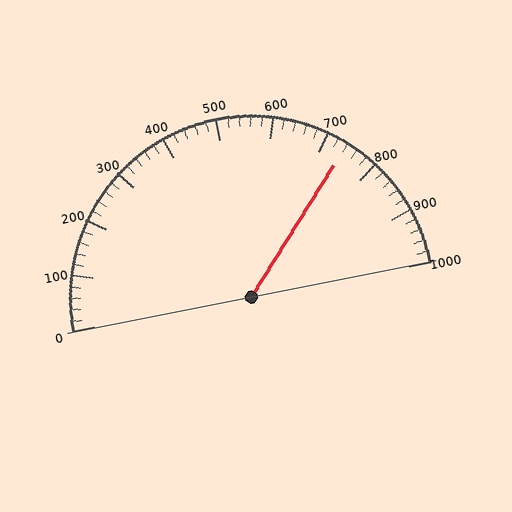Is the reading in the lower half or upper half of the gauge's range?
The reading is in the upper half of the range (0 to 1000).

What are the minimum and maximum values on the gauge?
The gauge ranges from 0 to 1000.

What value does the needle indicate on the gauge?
The needle indicates approximately 740.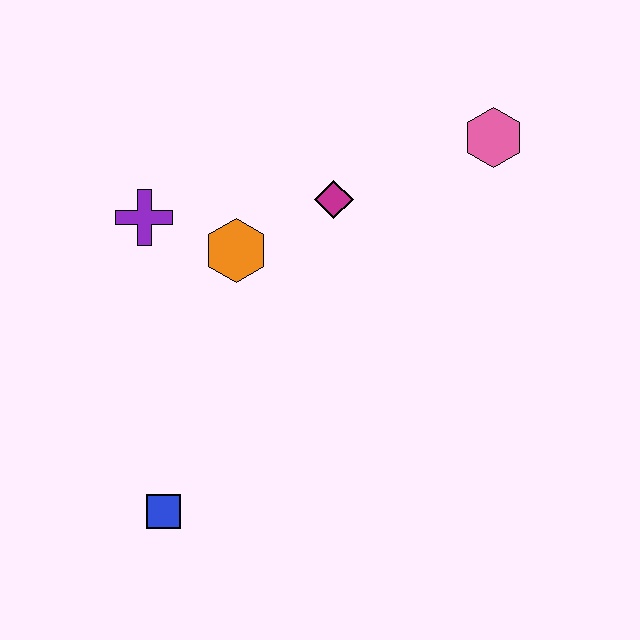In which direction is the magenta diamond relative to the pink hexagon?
The magenta diamond is to the left of the pink hexagon.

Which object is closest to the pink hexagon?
The magenta diamond is closest to the pink hexagon.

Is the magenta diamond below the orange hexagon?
No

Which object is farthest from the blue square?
The pink hexagon is farthest from the blue square.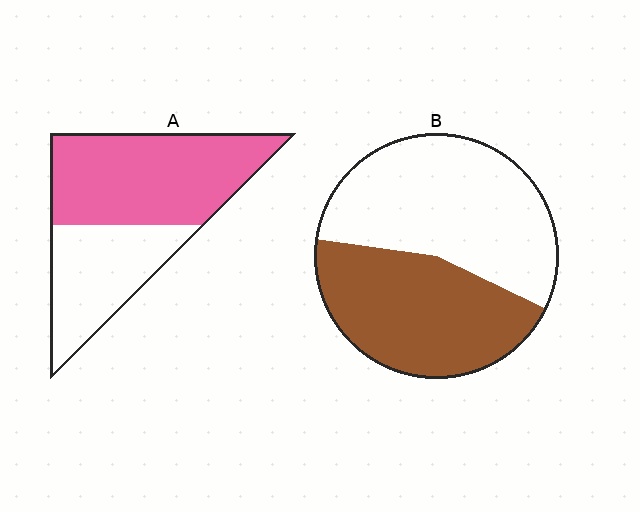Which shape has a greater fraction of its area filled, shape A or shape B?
Shape A.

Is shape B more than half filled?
No.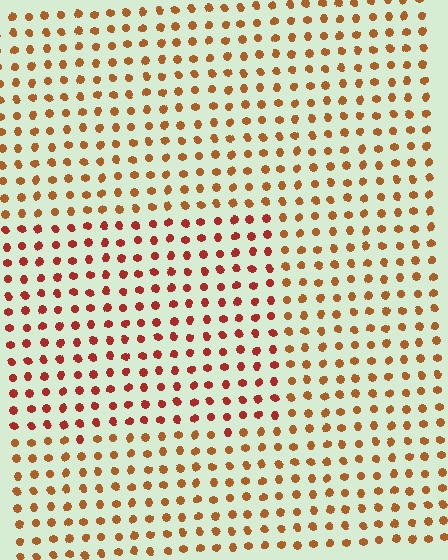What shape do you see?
I see a rectangle.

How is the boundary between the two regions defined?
The boundary is defined purely by a slight shift in hue (about 26 degrees). Spacing, size, and orientation are identical on both sides.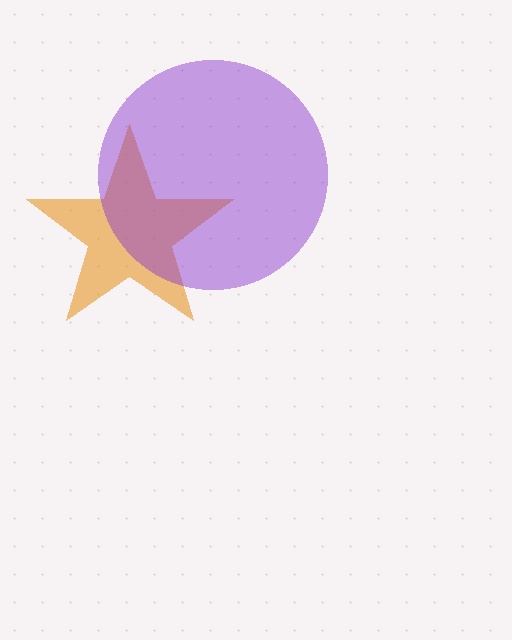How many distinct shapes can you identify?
There are 2 distinct shapes: an orange star, a purple circle.